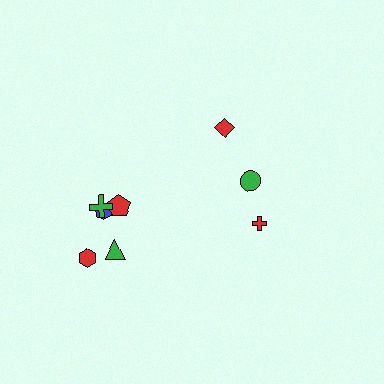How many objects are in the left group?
There are 5 objects.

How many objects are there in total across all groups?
There are 8 objects.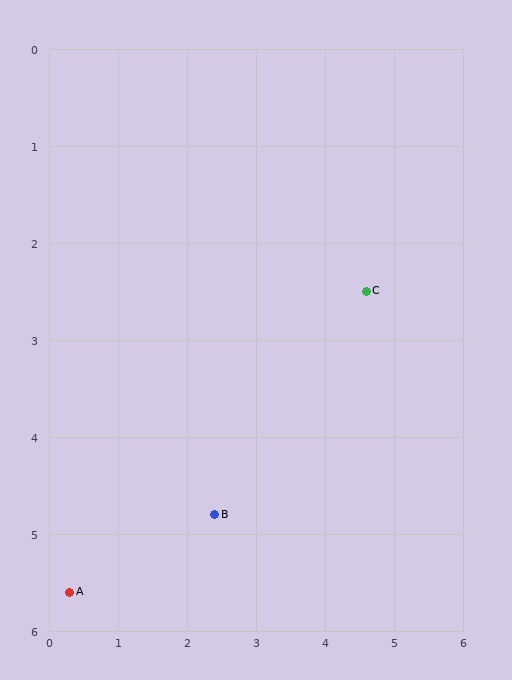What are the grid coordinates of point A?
Point A is at approximately (0.3, 5.6).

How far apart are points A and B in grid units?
Points A and B are about 2.2 grid units apart.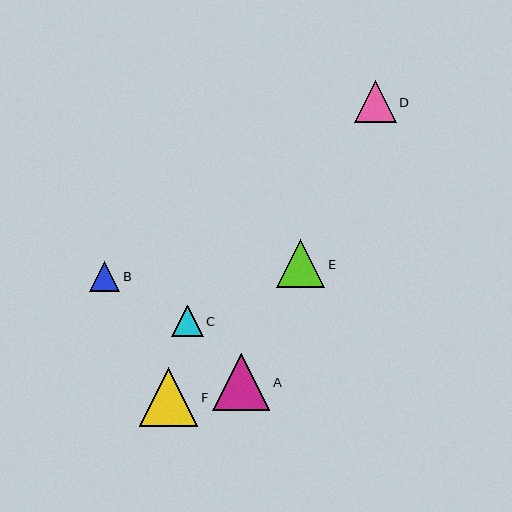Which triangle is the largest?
Triangle F is the largest with a size of approximately 58 pixels.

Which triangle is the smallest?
Triangle B is the smallest with a size of approximately 30 pixels.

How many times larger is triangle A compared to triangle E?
Triangle A is approximately 1.2 times the size of triangle E.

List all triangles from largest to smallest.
From largest to smallest: F, A, E, D, C, B.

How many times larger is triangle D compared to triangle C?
Triangle D is approximately 1.4 times the size of triangle C.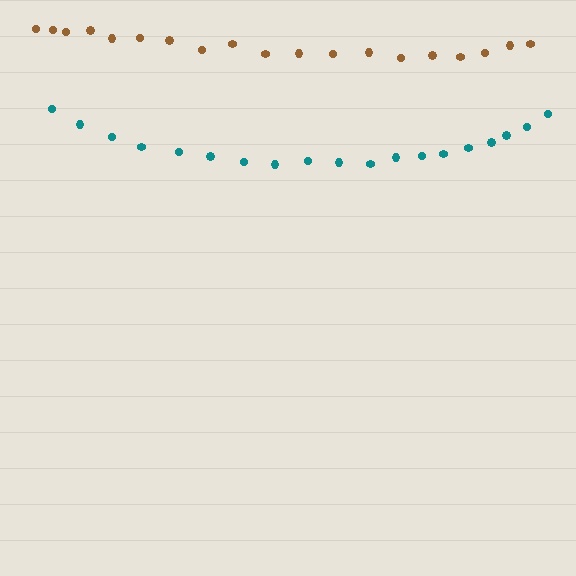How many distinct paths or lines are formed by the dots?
There are 2 distinct paths.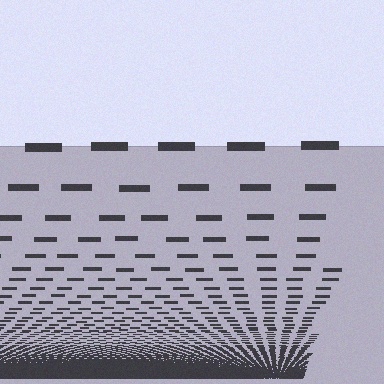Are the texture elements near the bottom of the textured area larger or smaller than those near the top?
Smaller. The gradient is inverted — elements near the bottom are smaller and denser.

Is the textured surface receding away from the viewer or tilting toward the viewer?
The surface appears to tilt toward the viewer. Texture elements get larger and sparser toward the top.